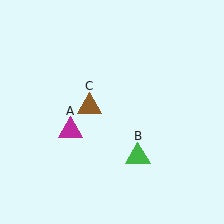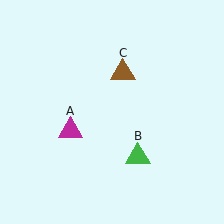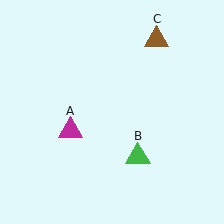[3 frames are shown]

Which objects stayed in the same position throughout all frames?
Magenta triangle (object A) and green triangle (object B) remained stationary.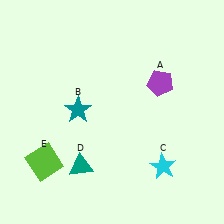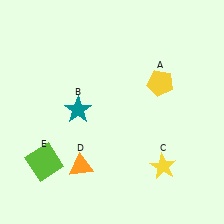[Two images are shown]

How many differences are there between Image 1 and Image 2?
There are 3 differences between the two images.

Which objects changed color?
A changed from purple to yellow. C changed from cyan to yellow. D changed from teal to orange.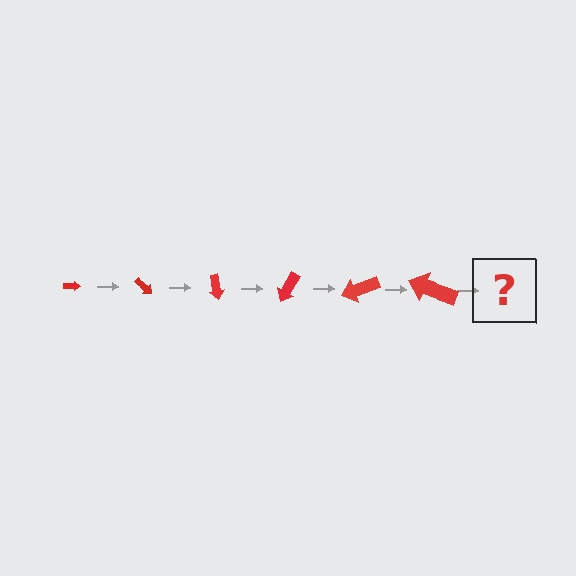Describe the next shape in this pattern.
It should be an arrow, larger than the previous one and rotated 240 degrees from the start.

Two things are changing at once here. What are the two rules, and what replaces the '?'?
The two rules are that the arrow grows larger each step and it rotates 40 degrees each step. The '?' should be an arrow, larger than the previous one and rotated 240 degrees from the start.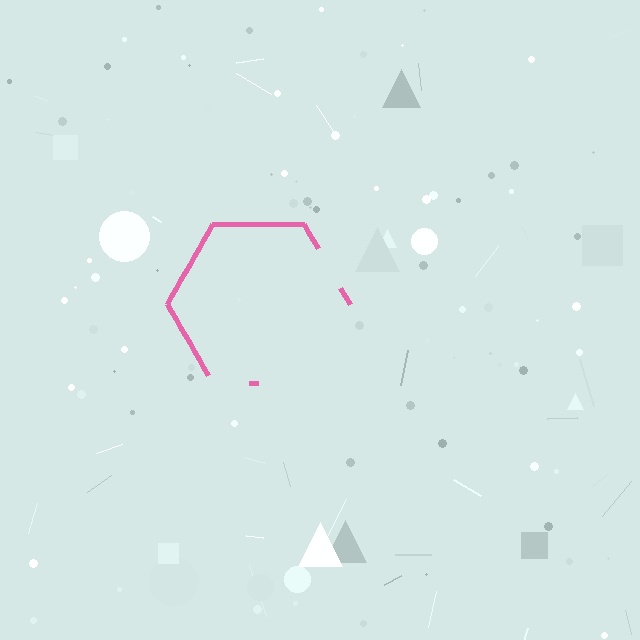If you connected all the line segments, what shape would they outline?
They would outline a hexagon.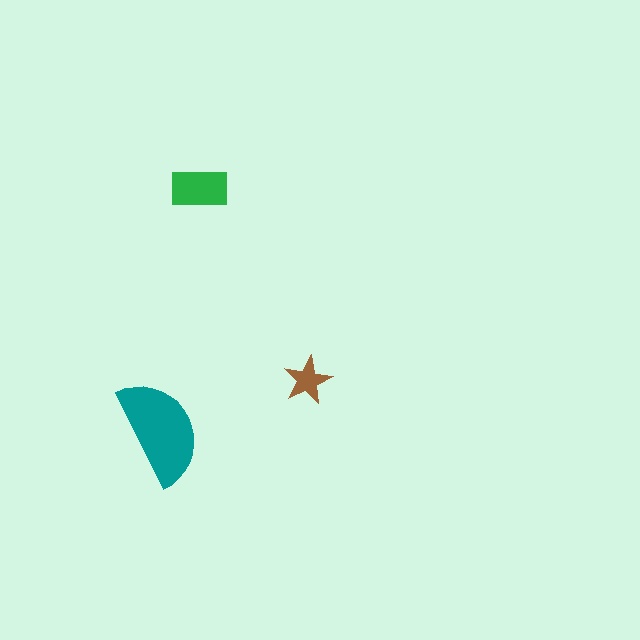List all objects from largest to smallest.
The teal semicircle, the green rectangle, the brown star.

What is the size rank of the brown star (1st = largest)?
3rd.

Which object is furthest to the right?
The brown star is rightmost.